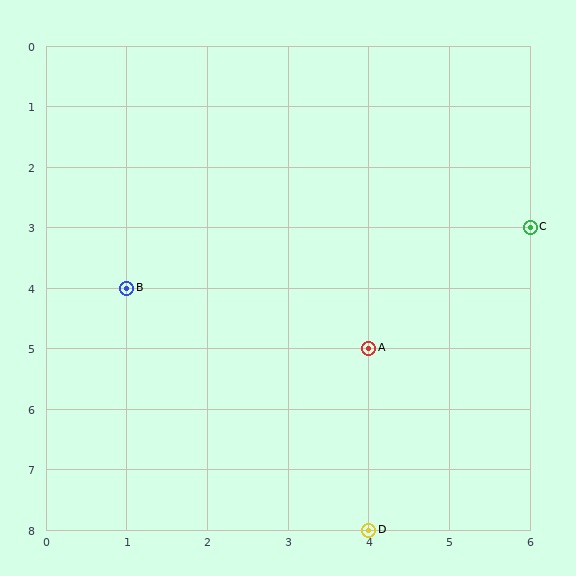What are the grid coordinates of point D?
Point D is at grid coordinates (4, 8).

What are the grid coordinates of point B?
Point B is at grid coordinates (1, 4).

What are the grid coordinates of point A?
Point A is at grid coordinates (4, 5).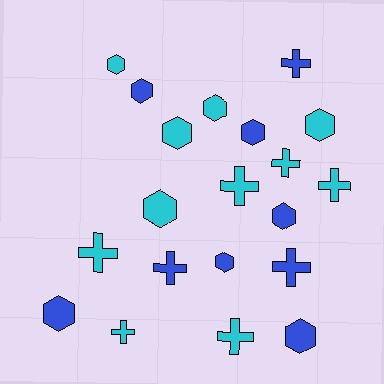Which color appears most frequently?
Cyan, with 11 objects.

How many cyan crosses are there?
There are 6 cyan crosses.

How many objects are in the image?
There are 20 objects.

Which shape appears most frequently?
Hexagon, with 11 objects.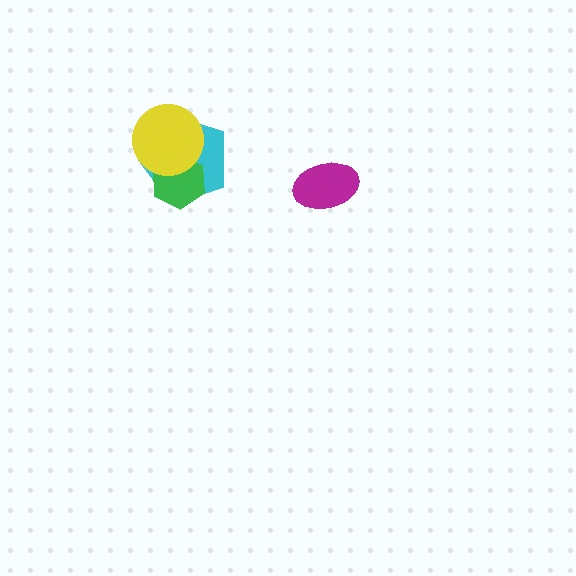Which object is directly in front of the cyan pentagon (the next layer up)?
The green hexagon is directly in front of the cyan pentagon.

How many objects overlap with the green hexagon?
2 objects overlap with the green hexagon.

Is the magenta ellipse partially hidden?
No, no other shape covers it.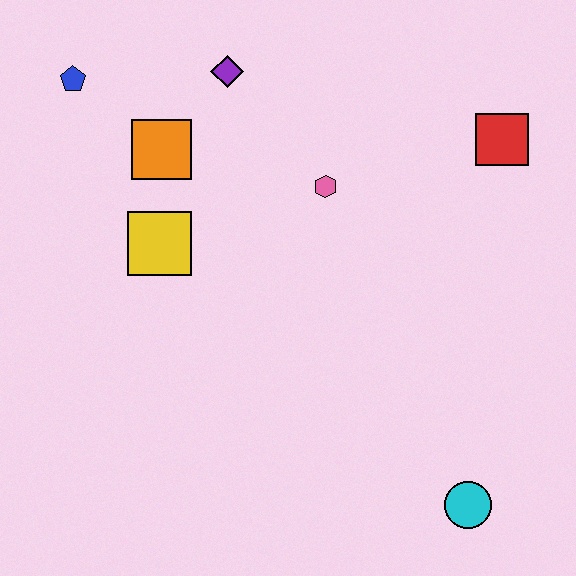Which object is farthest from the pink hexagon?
The cyan circle is farthest from the pink hexagon.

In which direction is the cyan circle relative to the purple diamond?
The cyan circle is below the purple diamond.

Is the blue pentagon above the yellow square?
Yes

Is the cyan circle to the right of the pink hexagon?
Yes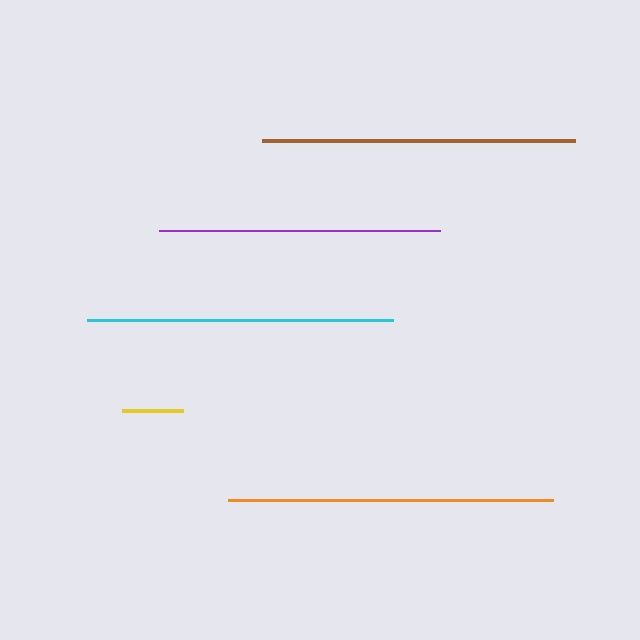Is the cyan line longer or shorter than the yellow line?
The cyan line is longer than the yellow line.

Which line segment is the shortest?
The yellow line is the shortest at approximately 62 pixels.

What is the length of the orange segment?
The orange segment is approximately 325 pixels long.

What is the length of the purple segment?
The purple segment is approximately 281 pixels long.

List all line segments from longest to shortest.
From longest to shortest: orange, brown, cyan, purple, yellow.